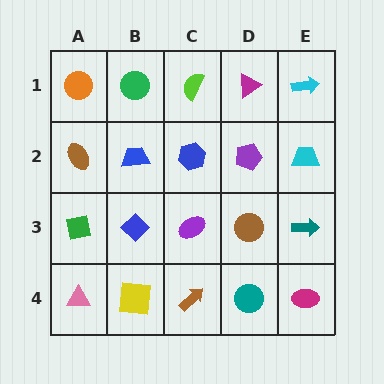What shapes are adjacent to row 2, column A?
An orange circle (row 1, column A), a green square (row 3, column A), a blue trapezoid (row 2, column B).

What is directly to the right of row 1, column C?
A magenta triangle.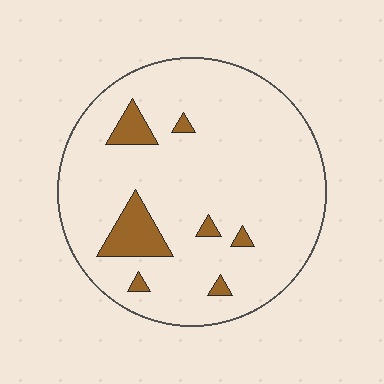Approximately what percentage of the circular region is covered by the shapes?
Approximately 10%.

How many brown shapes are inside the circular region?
7.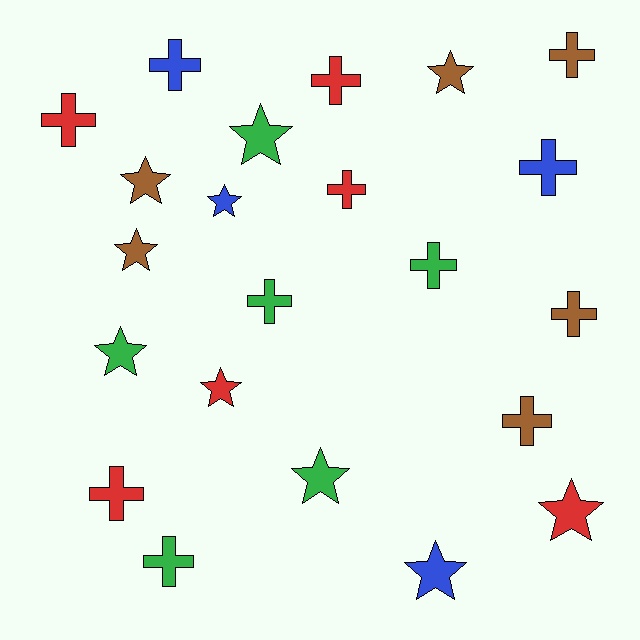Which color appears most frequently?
Green, with 6 objects.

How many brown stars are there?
There are 3 brown stars.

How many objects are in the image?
There are 22 objects.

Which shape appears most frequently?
Cross, with 12 objects.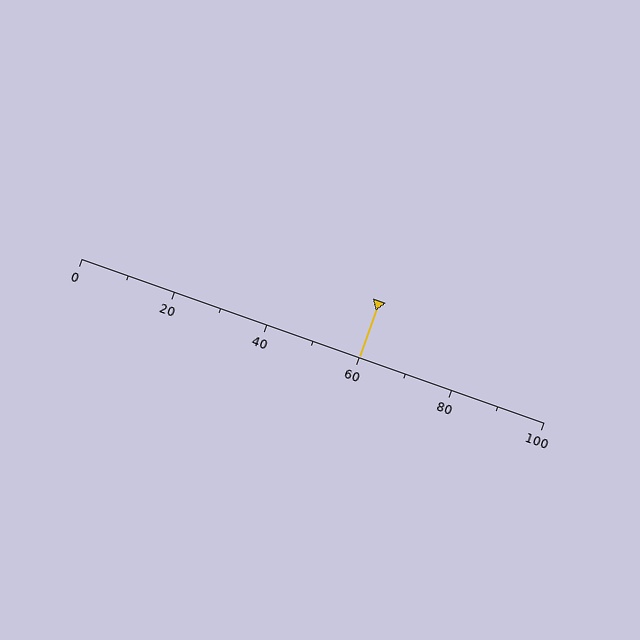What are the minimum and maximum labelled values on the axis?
The axis runs from 0 to 100.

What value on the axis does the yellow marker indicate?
The marker indicates approximately 60.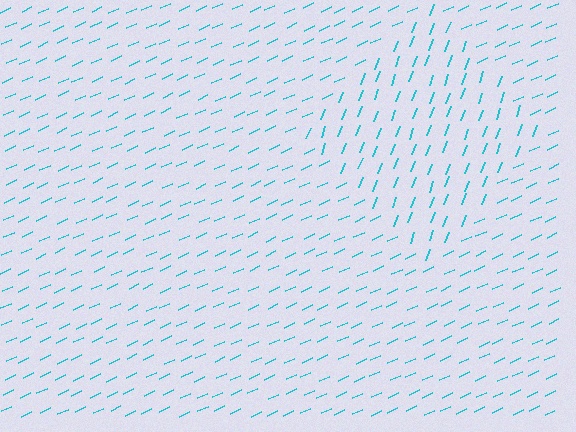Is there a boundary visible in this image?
Yes, there is a texture boundary formed by a change in line orientation.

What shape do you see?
I see a diamond.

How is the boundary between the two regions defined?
The boundary is defined purely by a change in line orientation (approximately 45 degrees difference). All lines are the same color and thickness.